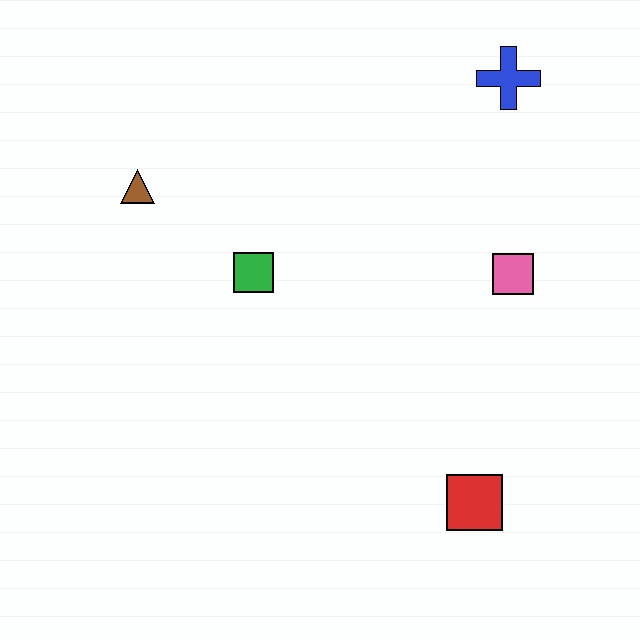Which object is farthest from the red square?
The brown triangle is farthest from the red square.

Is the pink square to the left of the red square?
No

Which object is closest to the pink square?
The blue cross is closest to the pink square.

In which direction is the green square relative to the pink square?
The green square is to the left of the pink square.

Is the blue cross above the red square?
Yes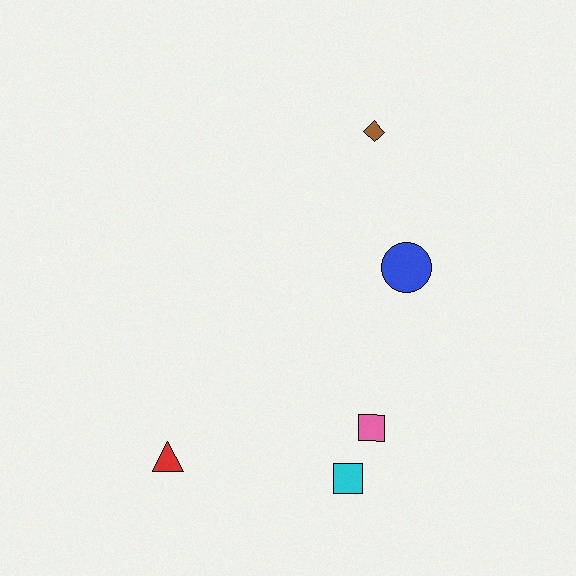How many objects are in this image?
There are 5 objects.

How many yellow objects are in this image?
There are no yellow objects.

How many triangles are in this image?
There is 1 triangle.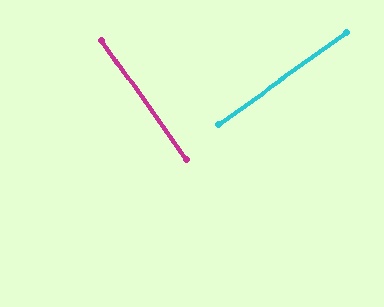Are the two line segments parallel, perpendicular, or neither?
Perpendicular — they meet at approximately 90°.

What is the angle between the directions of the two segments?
Approximately 90 degrees.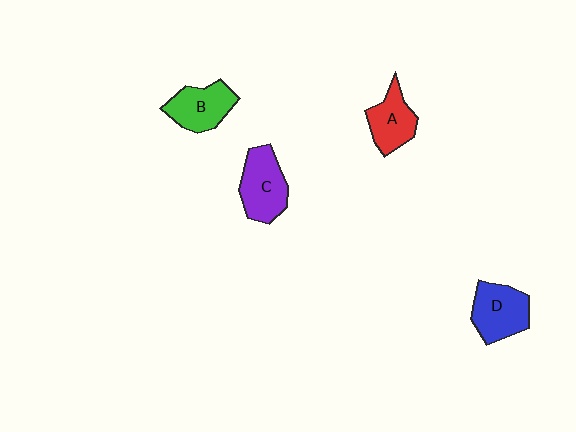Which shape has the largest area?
Shape C (purple).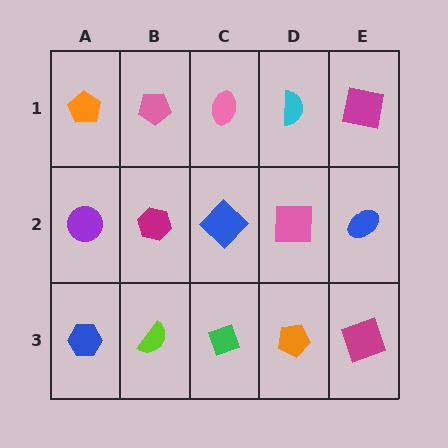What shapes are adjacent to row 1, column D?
A pink square (row 2, column D), a pink ellipse (row 1, column C), a magenta square (row 1, column E).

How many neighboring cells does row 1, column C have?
3.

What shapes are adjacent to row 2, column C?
A pink ellipse (row 1, column C), a green diamond (row 3, column C), a magenta hexagon (row 2, column B), a pink square (row 2, column D).